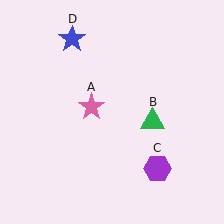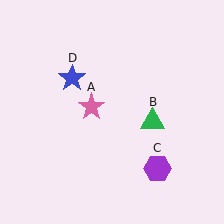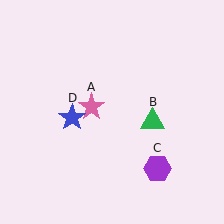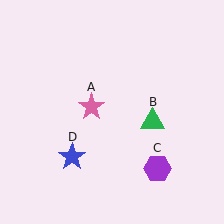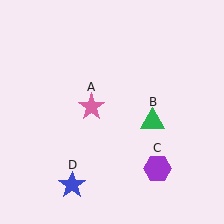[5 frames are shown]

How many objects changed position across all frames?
1 object changed position: blue star (object D).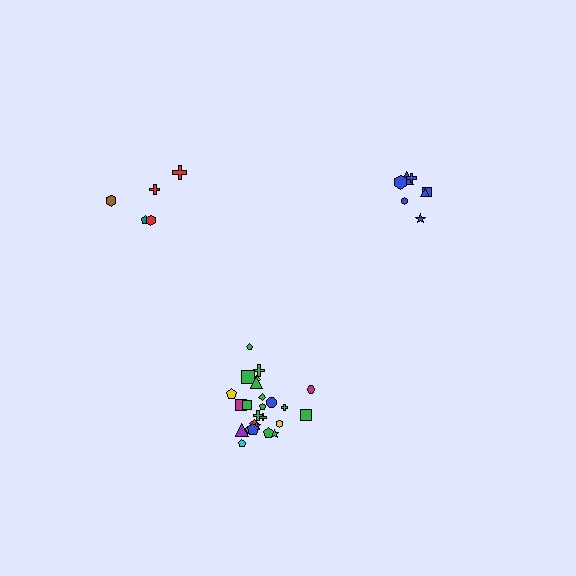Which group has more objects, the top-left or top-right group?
The top-right group.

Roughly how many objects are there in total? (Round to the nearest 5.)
Roughly 35 objects in total.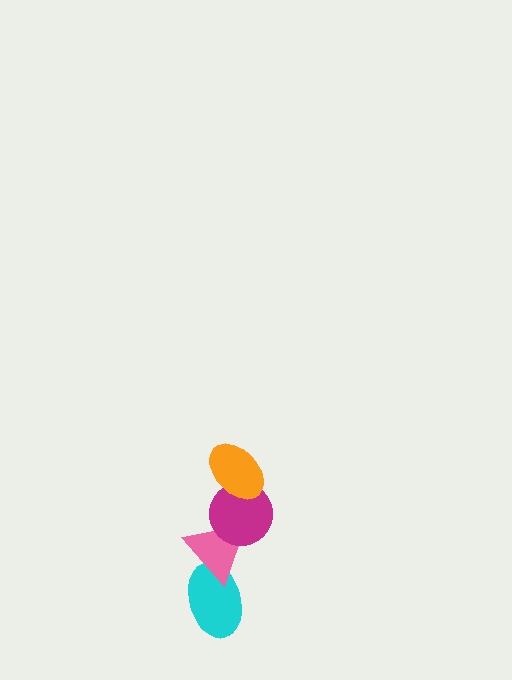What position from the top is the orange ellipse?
The orange ellipse is 1st from the top.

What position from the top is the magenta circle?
The magenta circle is 2nd from the top.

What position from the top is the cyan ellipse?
The cyan ellipse is 4th from the top.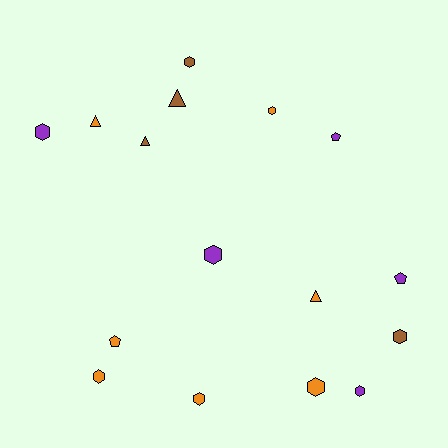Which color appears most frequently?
Orange, with 7 objects.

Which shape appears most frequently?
Hexagon, with 9 objects.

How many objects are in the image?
There are 16 objects.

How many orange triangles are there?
There are 2 orange triangles.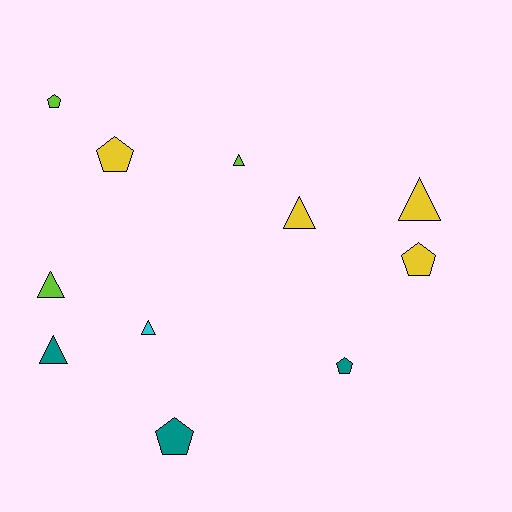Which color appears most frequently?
Yellow, with 4 objects.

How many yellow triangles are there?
There are 2 yellow triangles.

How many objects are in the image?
There are 11 objects.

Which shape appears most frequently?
Triangle, with 6 objects.